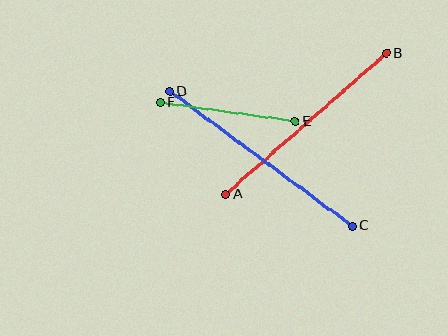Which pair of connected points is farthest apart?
Points C and D are farthest apart.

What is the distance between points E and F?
The distance is approximately 136 pixels.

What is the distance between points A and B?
The distance is approximately 214 pixels.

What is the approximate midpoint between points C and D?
The midpoint is at approximately (261, 159) pixels.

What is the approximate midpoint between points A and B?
The midpoint is at approximately (306, 124) pixels.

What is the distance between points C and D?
The distance is approximately 227 pixels.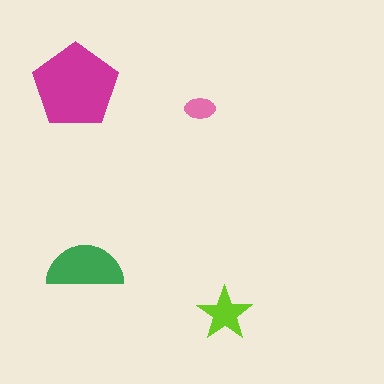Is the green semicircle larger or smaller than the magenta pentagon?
Smaller.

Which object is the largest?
The magenta pentagon.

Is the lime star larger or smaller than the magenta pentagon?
Smaller.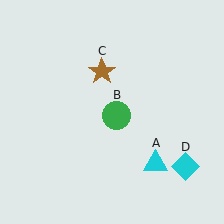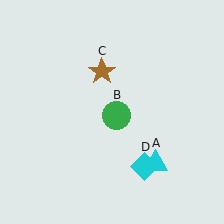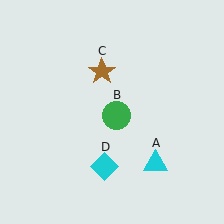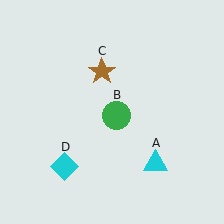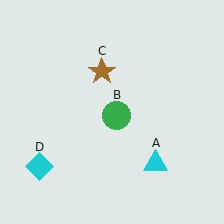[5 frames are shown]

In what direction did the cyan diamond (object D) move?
The cyan diamond (object D) moved left.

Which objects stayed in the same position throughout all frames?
Cyan triangle (object A) and green circle (object B) and brown star (object C) remained stationary.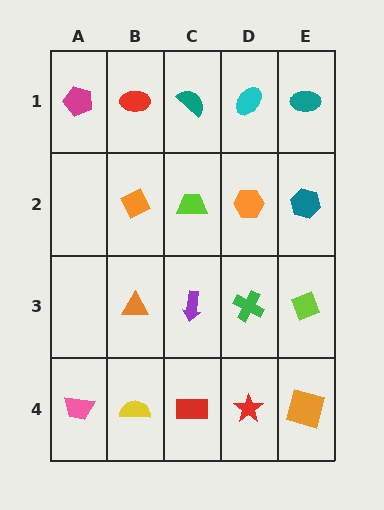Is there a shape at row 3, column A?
No, that cell is empty.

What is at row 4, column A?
A pink trapezoid.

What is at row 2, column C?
A lime trapezoid.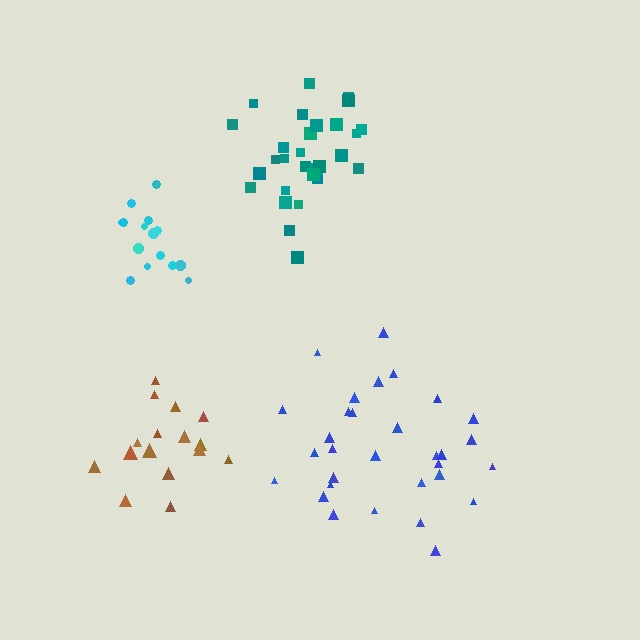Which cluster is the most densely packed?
Cyan.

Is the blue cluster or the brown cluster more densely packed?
Blue.